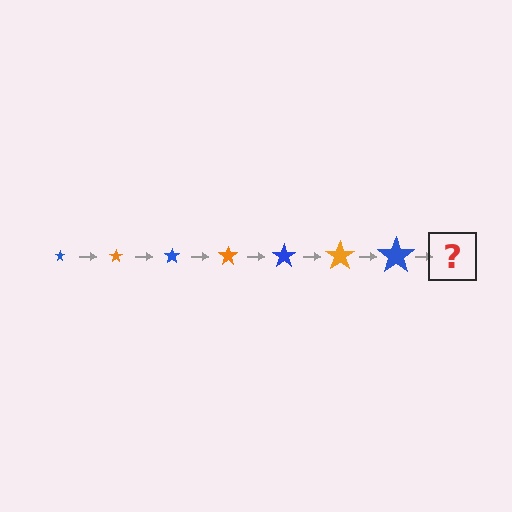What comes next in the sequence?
The next element should be an orange star, larger than the previous one.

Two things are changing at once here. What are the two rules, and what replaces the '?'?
The two rules are that the star grows larger each step and the color cycles through blue and orange. The '?' should be an orange star, larger than the previous one.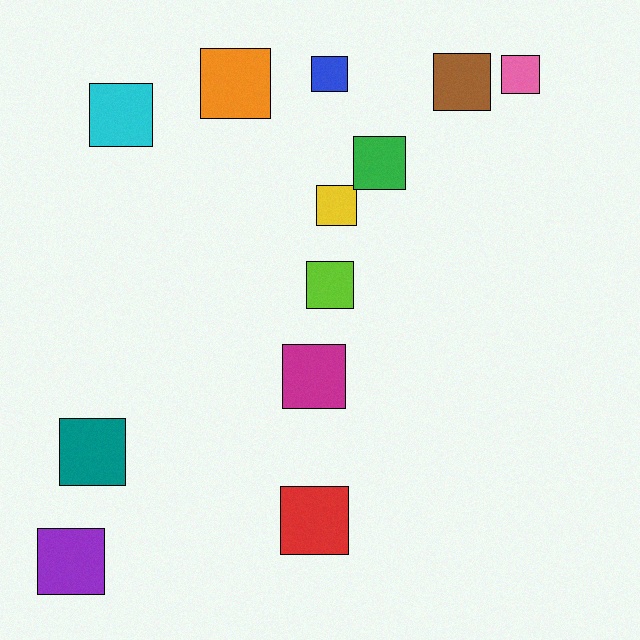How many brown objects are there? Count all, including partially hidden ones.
There is 1 brown object.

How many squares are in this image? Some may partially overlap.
There are 12 squares.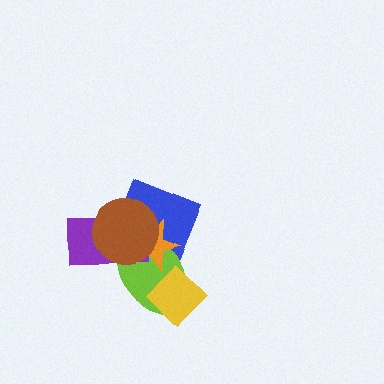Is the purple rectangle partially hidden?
Yes, it is partially covered by another shape.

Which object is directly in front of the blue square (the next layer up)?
The lime ellipse is directly in front of the blue square.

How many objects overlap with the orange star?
4 objects overlap with the orange star.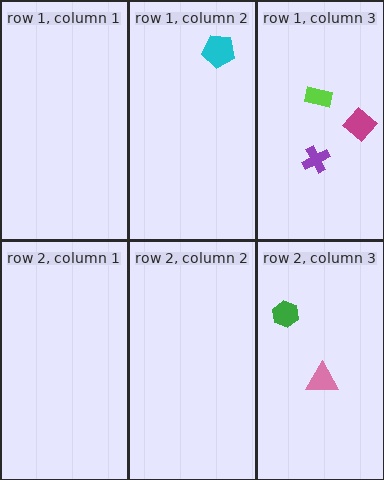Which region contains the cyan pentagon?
The row 1, column 2 region.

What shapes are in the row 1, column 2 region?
The cyan pentagon.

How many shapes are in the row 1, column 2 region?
1.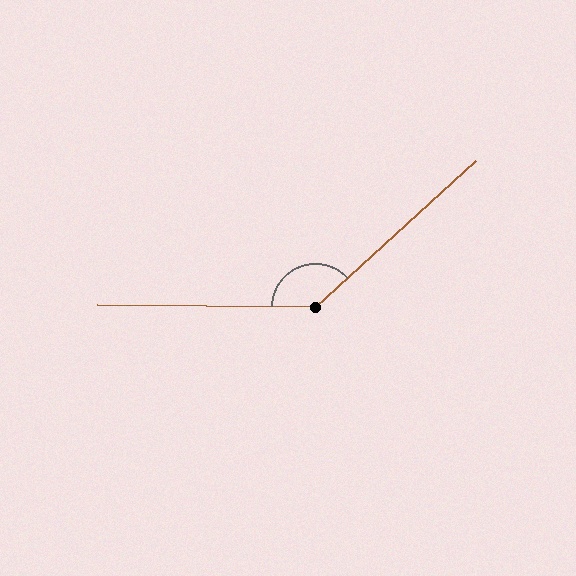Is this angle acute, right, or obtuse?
It is obtuse.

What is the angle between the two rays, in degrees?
Approximately 137 degrees.